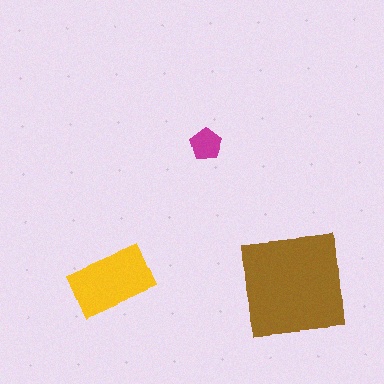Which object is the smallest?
The magenta pentagon.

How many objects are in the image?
There are 3 objects in the image.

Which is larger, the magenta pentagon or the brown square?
The brown square.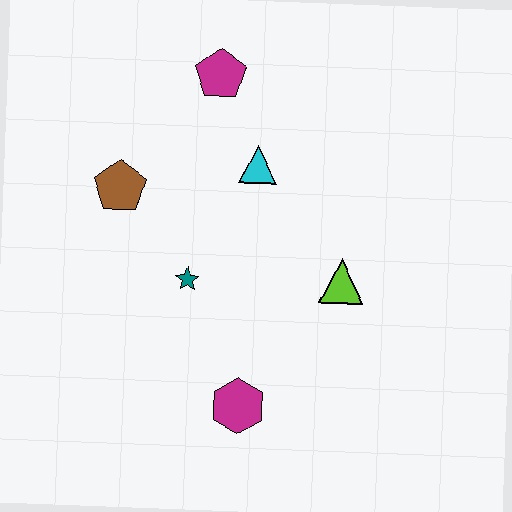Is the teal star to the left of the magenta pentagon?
Yes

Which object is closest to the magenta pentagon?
The cyan triangle is closest to the magenta pentagon.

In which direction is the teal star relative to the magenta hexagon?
The teal star is above the magenta hexagon.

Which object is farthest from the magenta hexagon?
The magenta pentagon is farthest from the magenta hexagon.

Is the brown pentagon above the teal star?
Yes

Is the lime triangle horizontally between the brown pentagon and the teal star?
No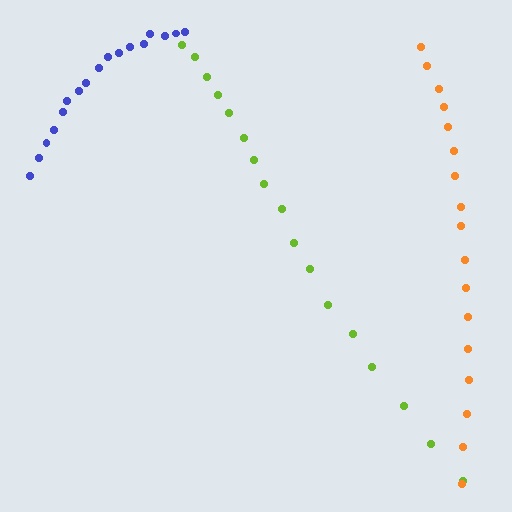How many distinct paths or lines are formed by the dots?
There are 3 distinct paths.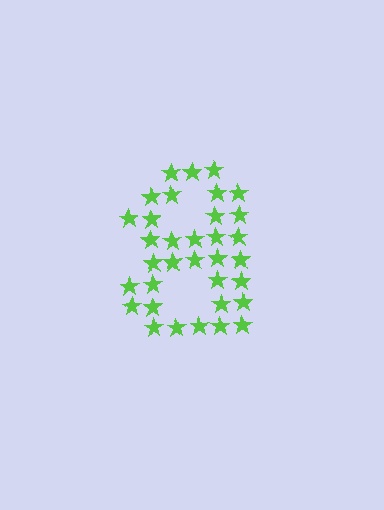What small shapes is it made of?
It is made of small stars.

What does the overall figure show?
The overall figure shows the digit 8.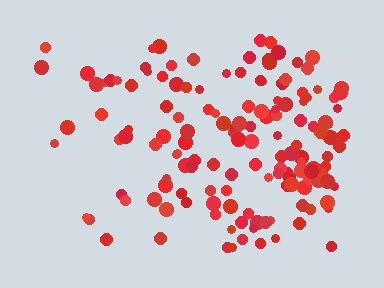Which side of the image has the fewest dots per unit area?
The left.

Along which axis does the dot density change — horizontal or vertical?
Horizontal.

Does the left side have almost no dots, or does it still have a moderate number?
Still a moderate number, just noticeably fewer than the right.